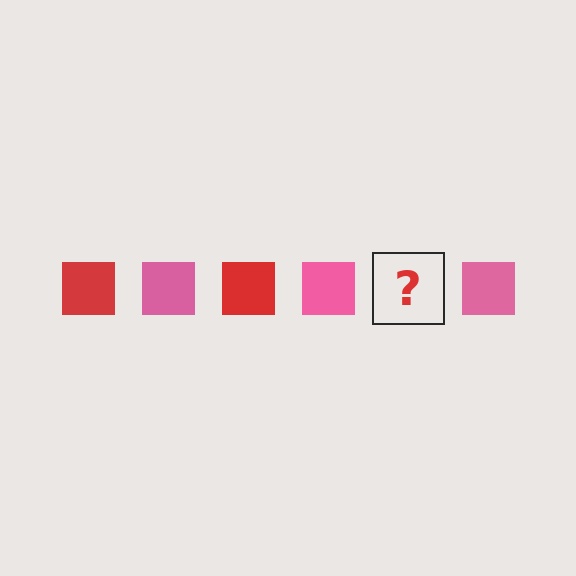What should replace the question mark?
The question mark should be replaced with a red square.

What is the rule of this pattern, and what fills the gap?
The rule is that the pattern cycles through red, pink squares. The gap should be filled with a red square.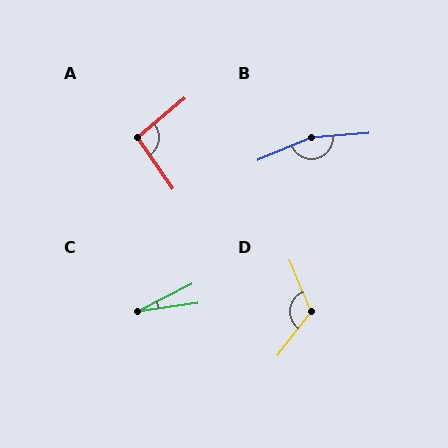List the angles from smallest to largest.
C (19°), A (96°), D (120°), B (162°).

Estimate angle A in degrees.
Approximately 96 degrees.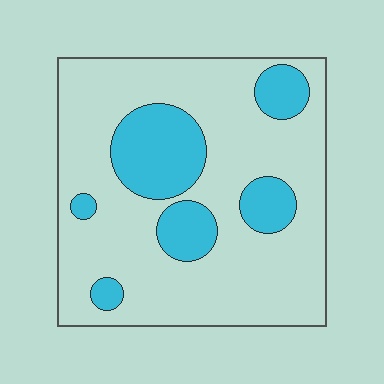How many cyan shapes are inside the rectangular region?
6.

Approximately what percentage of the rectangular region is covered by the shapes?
Approximately 25%.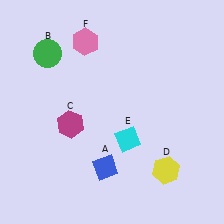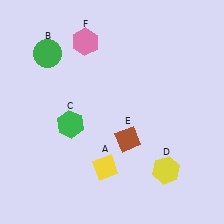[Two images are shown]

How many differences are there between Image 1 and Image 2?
There are 3 differences between the two images.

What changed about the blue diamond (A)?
In Image 1, A is blue. In Image 2, it changed to yellow.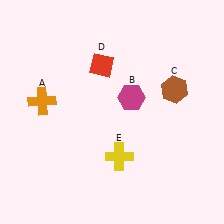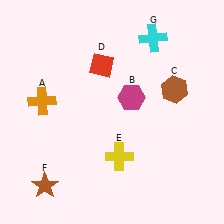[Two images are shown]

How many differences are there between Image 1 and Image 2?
There are 2 differences between the two images.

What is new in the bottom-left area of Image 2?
A brown star (F) was added in the bottom-left area of Image 2.